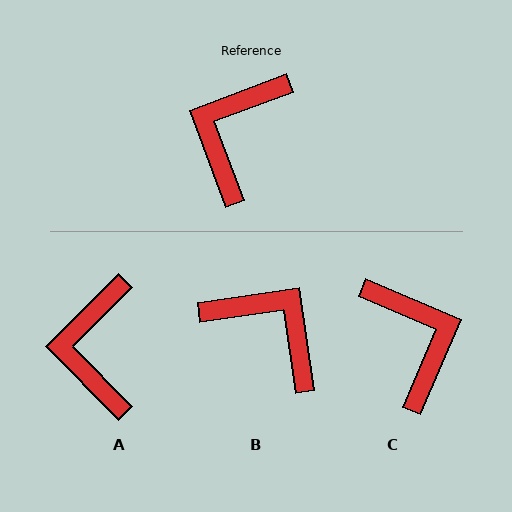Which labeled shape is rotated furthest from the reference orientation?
C, about 134 degrees away.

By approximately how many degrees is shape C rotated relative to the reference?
Approximately 134 degrees clockwise.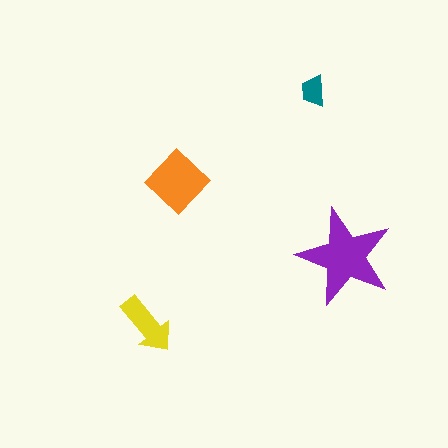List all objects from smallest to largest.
The teal trapezoid, the yellow arrow, the orange diamond, the purple star.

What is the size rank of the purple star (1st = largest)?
1st.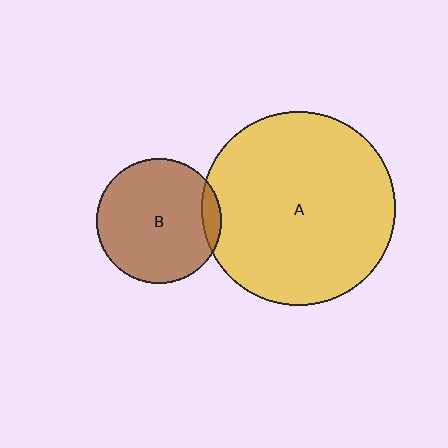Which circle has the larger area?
Circle A (yellow).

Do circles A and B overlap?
Yes.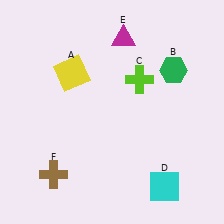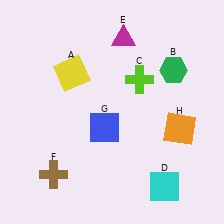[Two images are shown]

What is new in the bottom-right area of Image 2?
An orange square (H) was added in the bottom-right area of Image 2.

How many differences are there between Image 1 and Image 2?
There are 2 differences between the two images.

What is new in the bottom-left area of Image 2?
A blue square (G) was added in the bottom-left area of Image 2.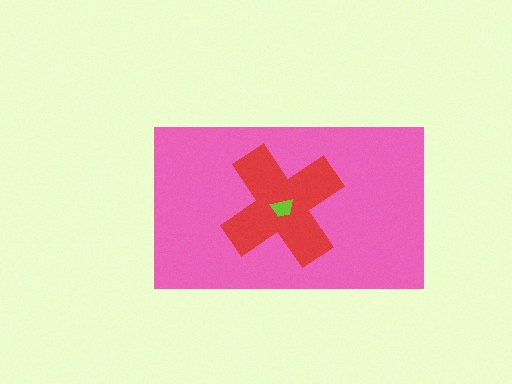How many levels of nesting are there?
3.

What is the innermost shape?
The lime trapezoid.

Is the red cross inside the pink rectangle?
Yes.